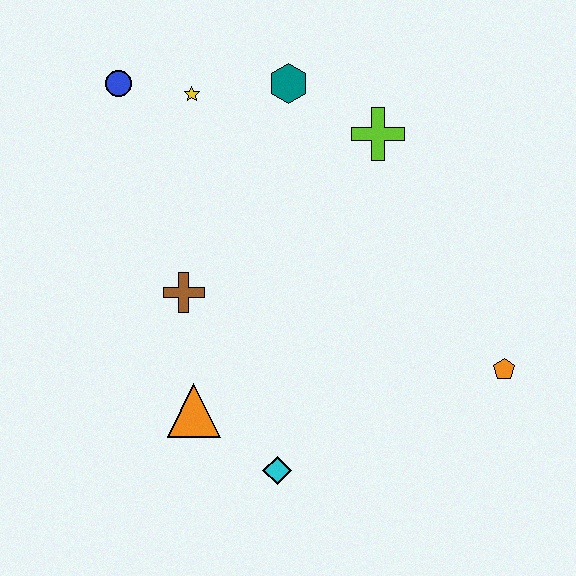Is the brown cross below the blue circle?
Yes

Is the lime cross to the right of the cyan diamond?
Yes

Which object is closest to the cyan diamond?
The orange triangle is closest to the cyan diamond.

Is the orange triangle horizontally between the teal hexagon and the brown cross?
Yes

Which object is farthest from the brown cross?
The orange pentagon is farthest from the brown cross.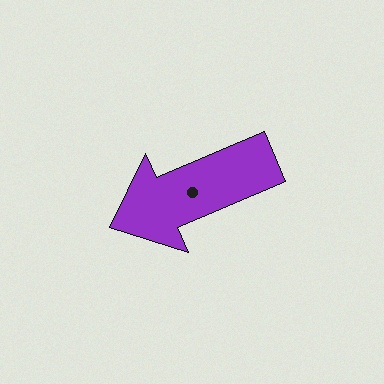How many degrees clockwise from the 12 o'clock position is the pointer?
Approximately 247 degrees.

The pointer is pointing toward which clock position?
Roughly 8 o'clock.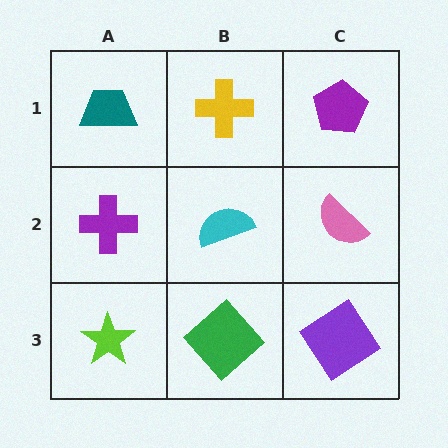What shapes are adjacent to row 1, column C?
A pink semicircle (row 2, column C), a yellow cross (row 1, column B).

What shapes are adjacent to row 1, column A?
A purple cross (row 2, column A), a yellow cross (row 1, column B).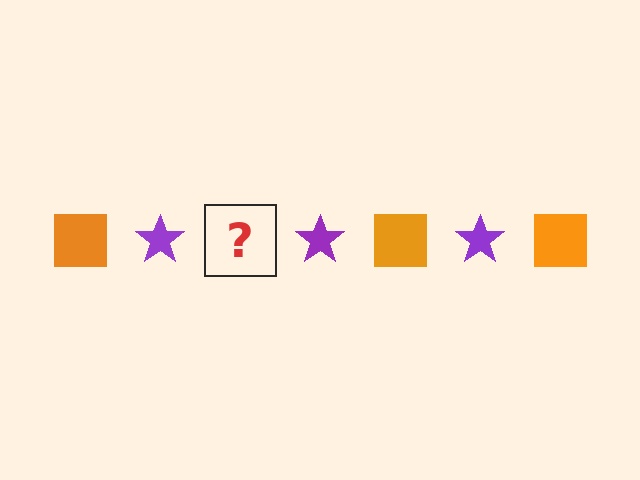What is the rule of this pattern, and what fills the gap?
The rule is that the pattern alternates between orange square and purple star. The gap should be filled with an orange square.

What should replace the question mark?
The question mark should be replaced with an orange square.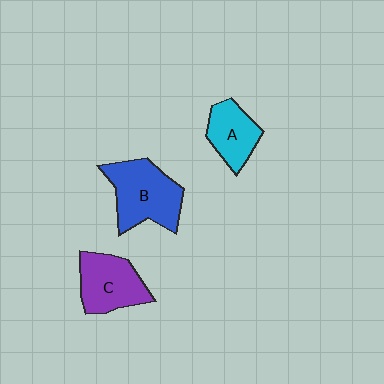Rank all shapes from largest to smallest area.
From largest to smallest: B (blue), C (purple), A (cyan).